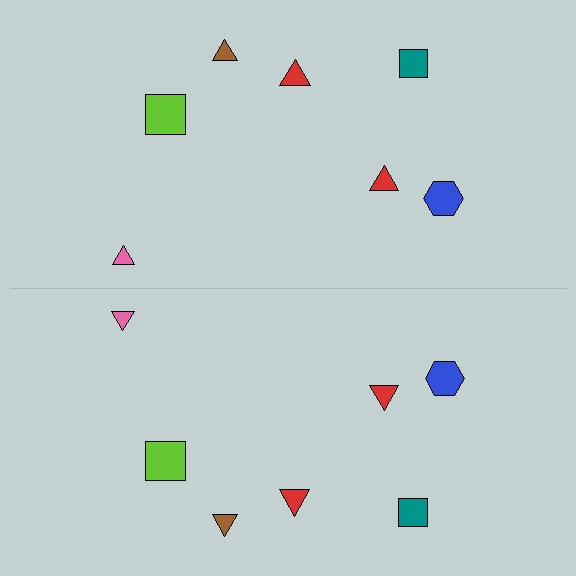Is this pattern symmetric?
Yes, this pattern has bilateral (reflection) symmetry.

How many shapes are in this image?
There are 14 shapes in this image.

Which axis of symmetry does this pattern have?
The pattern has a horizontal axis of symmetry running through the center of the image.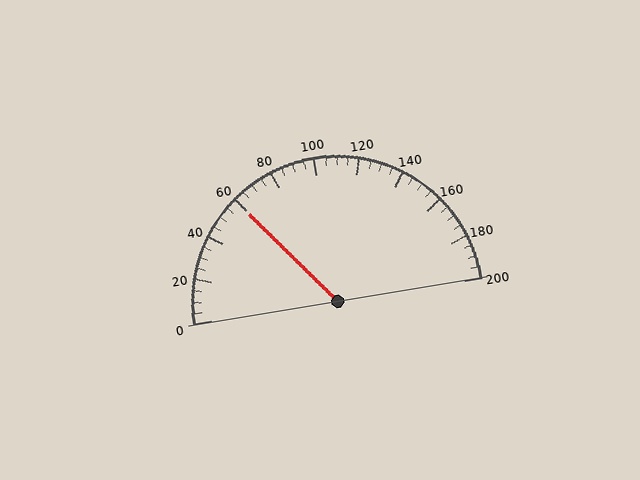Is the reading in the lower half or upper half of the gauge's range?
The reading is in the lower half of the range (0 to 200).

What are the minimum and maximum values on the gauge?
The gauge ranges from 0 to 200.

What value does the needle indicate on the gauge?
The needle indicates approximately 60.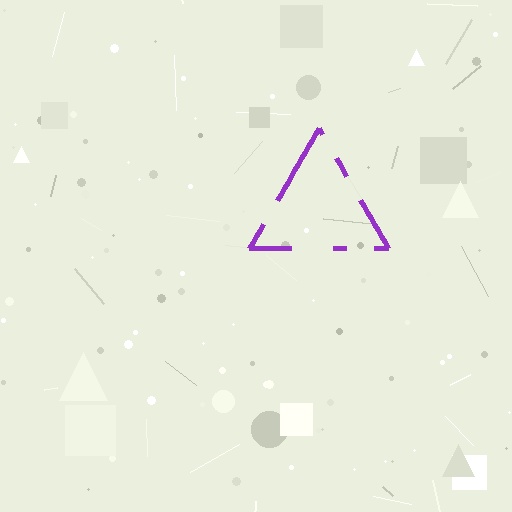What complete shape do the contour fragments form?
The contour fragments form a triangle.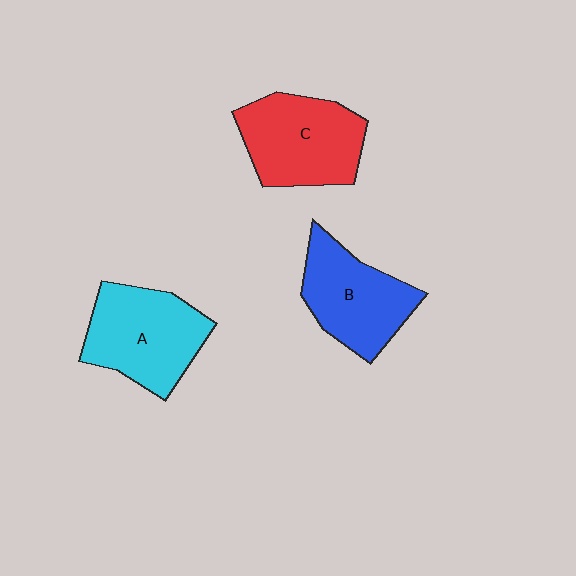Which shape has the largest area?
Shape A (cyan).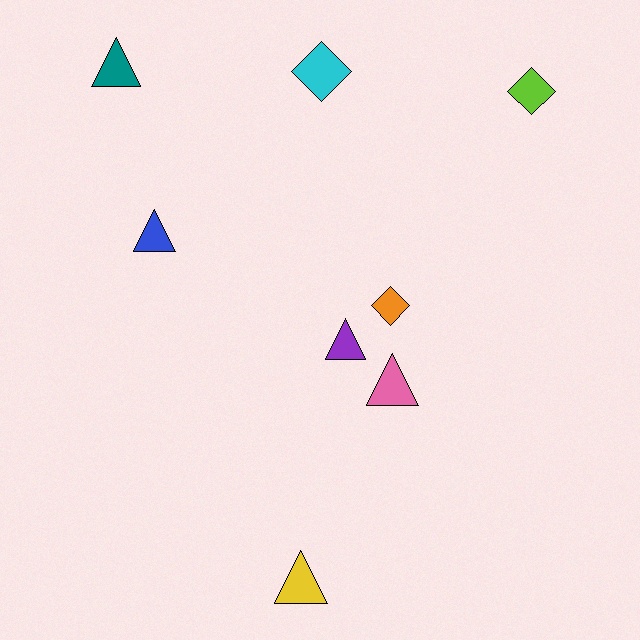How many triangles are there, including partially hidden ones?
There are 5 triangles.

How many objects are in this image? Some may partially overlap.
There are 8 objects.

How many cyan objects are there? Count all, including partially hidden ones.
There is 1 cyan object.